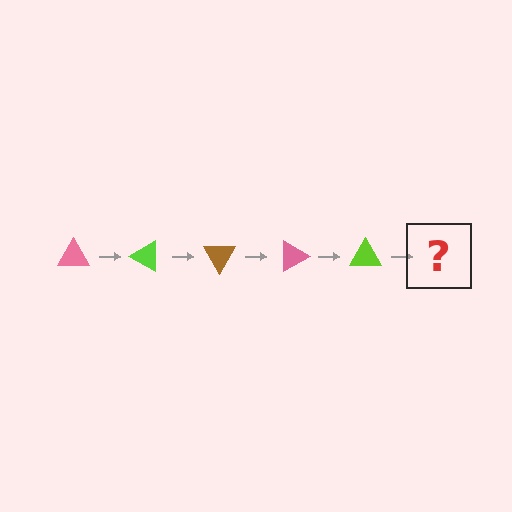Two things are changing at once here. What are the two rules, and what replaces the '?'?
The two rules are that it rotates 30 degrees each step and the color cycles through pink, lime, and brown. The '?' should be a brown triangle, rotated 150 degrees from the start.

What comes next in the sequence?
The next element should be a brown triangle, rotated 150 degrees from the start.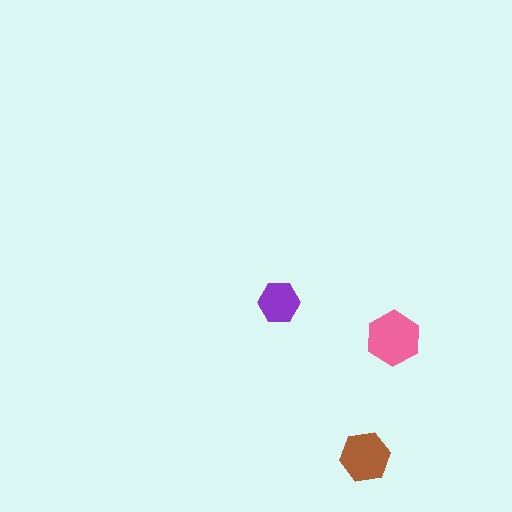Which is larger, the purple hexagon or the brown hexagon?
The brown one.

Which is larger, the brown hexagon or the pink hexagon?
The pink one.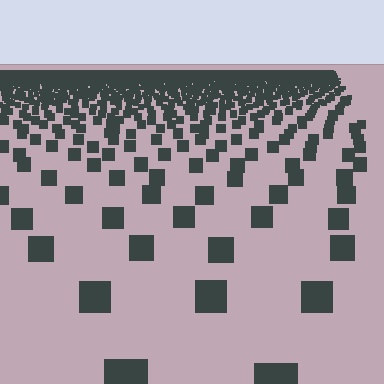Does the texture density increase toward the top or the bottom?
Density increases toward the top.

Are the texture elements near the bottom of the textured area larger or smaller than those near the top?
Larger. Near the bottom, elements are closer to the viewer and appear at a bigger on-screen size.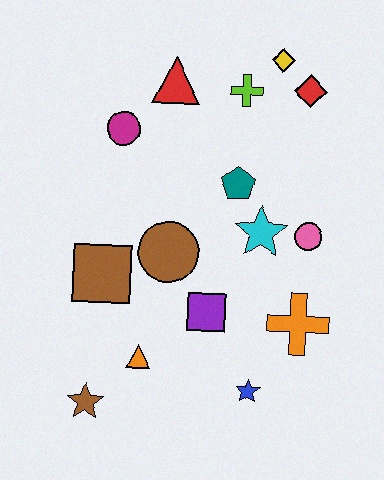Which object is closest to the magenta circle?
The red triangle is closest to the magenta circle.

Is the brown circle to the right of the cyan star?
No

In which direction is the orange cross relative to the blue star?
The orange cross is above the blue star.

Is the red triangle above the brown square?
Yes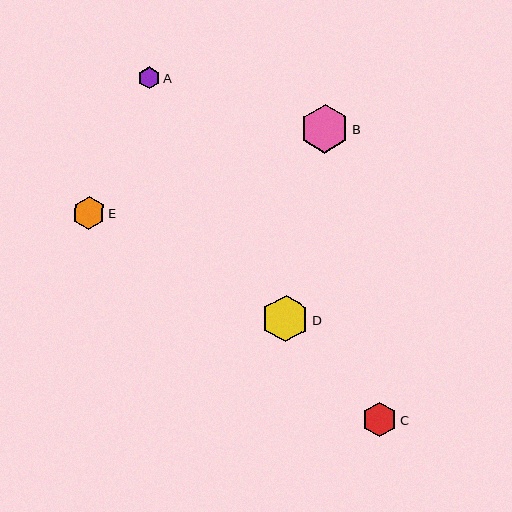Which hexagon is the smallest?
Hexagon A is the smallest with a size of approximately 22 pixels.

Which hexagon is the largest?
Hexagon B is the largest with a size of approximately 49 pixels.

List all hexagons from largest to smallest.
From largest to smallest: B, D, C, E, A.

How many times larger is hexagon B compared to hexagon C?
Hexagon B is approximately 1.4 times the size of hexagon C.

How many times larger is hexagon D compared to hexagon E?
Hexagon D is approximately 1.4 times the size of hexagon E.